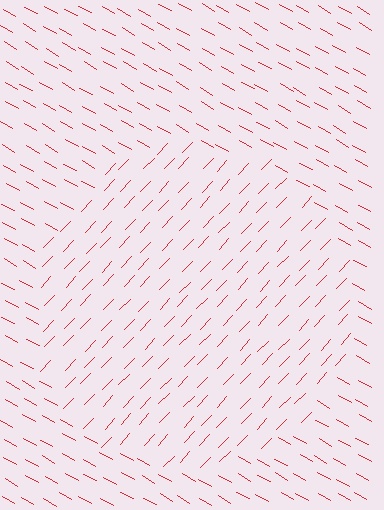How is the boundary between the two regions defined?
The boundary is defined purely by a change in line orientation (approximately 76 degrees difference). All lines are the same color and thickness.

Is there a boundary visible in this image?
Yes, there is a texture boundary formed by a change in line orientation.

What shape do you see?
I see a circle.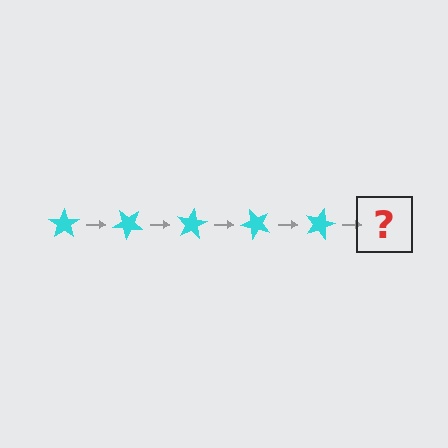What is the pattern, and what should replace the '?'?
The pattern is that the star rotates 40 degrees each step. The '?' should be a cyan star rotated 200 degrees.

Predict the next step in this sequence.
The next step is a cyan star rotated 200 degrees.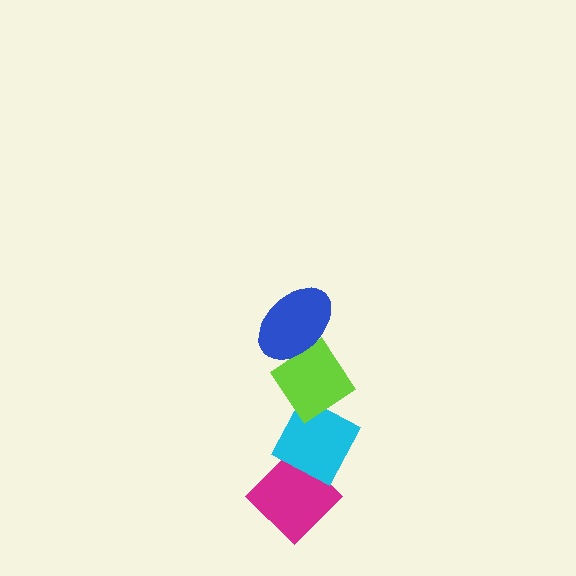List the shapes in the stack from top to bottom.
From top to bottom: the blue ellipse, the lime diamond, the cyan diamond, the magenta diamond.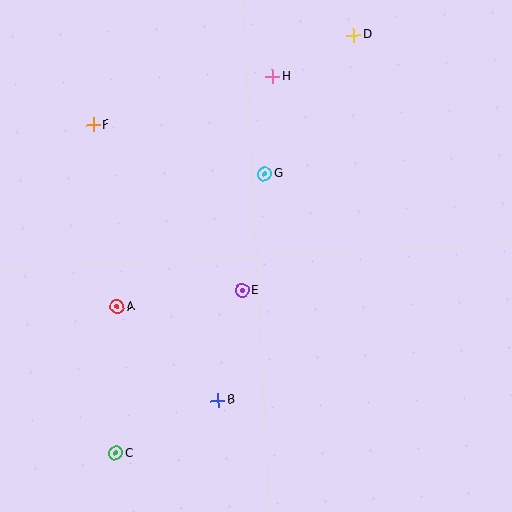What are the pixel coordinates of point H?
Point H is at (273, 76).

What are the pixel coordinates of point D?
Point D is at (353, 35).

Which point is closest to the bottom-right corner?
Point B is closest to the bottom-right corner.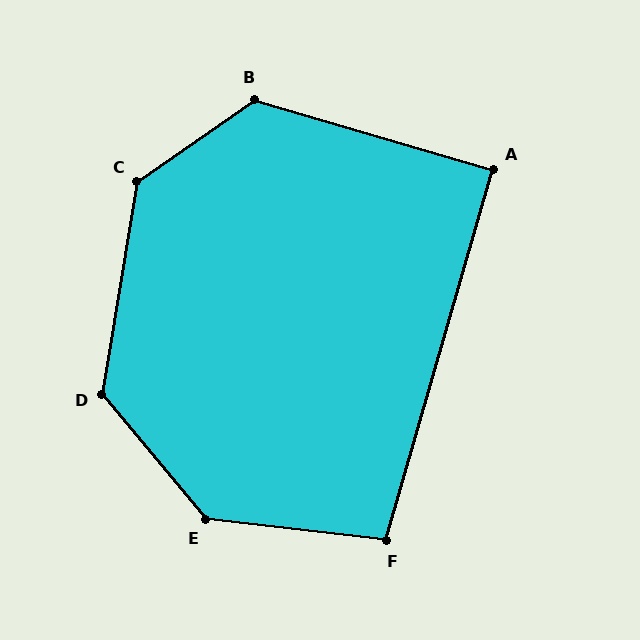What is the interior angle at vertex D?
Approximately 131 degrees (obtuse).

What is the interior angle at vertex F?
Approximately 100 degrees (obtuse).